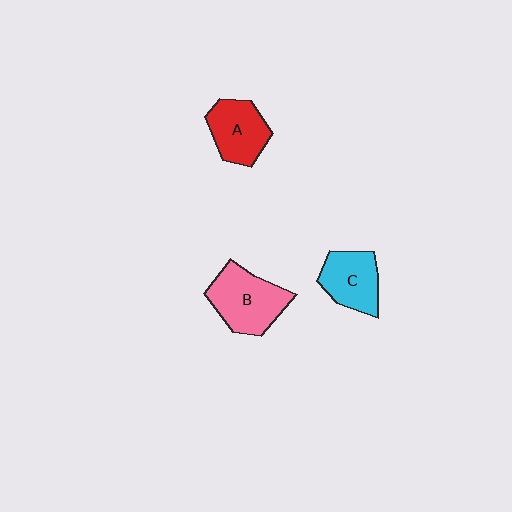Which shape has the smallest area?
Shape C (cyan).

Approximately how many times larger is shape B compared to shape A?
Approximately 1.3 times.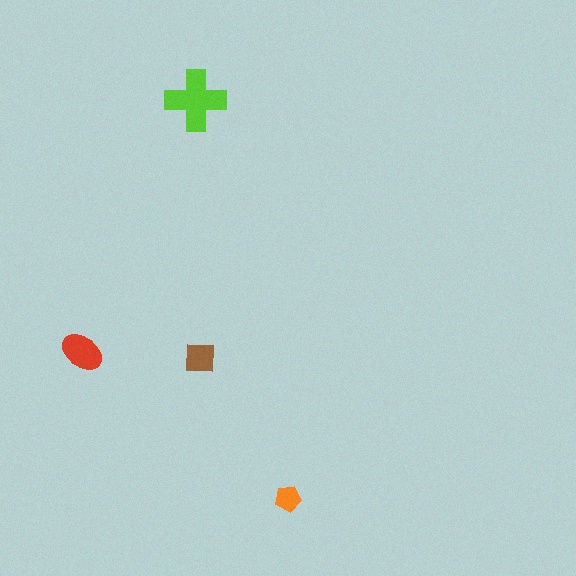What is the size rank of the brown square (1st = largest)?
3rd.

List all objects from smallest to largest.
The orange pentagon, the brown square, the red ellipse, the lime cross.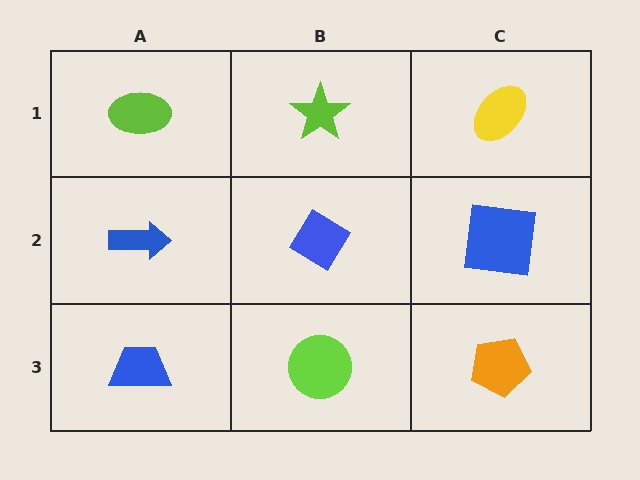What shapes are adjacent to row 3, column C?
A blue square (row 2, column C), a lime circle (row 3, column B).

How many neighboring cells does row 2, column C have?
3.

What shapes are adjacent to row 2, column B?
A lime star (row 1, column B), a lime circle (row 3, column B), a blue arrow (row 2, column A), a blue square (row 2, column C).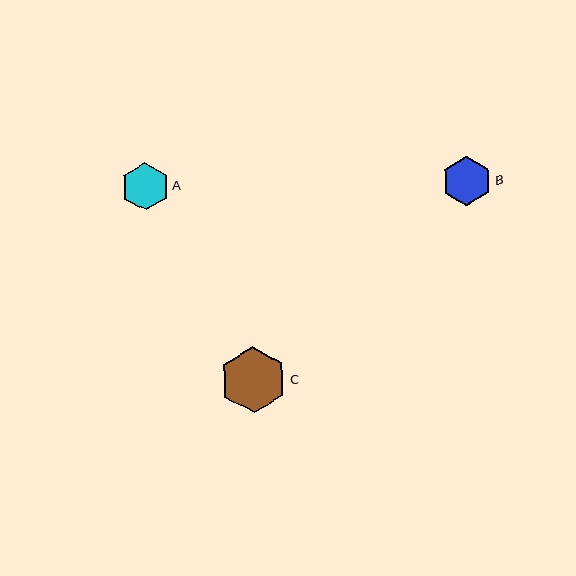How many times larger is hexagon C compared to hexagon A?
Hexagon C is approximately 1.4 times the size of hexagon A.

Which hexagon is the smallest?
Hexagon A is the smallest with a size of approximately 47 pixels.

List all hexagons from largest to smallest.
From largest to smallest: C, B, A.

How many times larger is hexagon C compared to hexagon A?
Hexagon C is approximately 1.4 times the size of hexagon A.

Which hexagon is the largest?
Hexagon C is the largest with a size of approximately 67 pixels.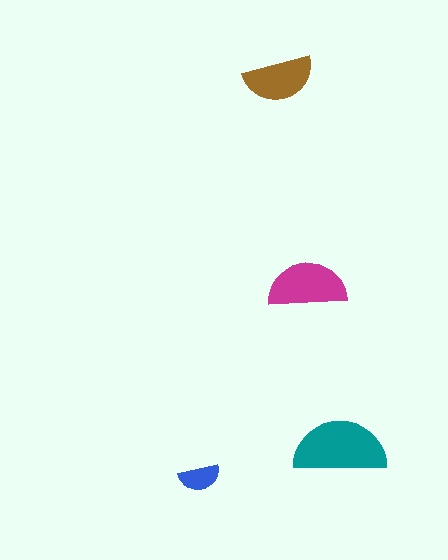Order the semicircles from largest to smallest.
the teal one, the magenta one, the brown one, the blue one.